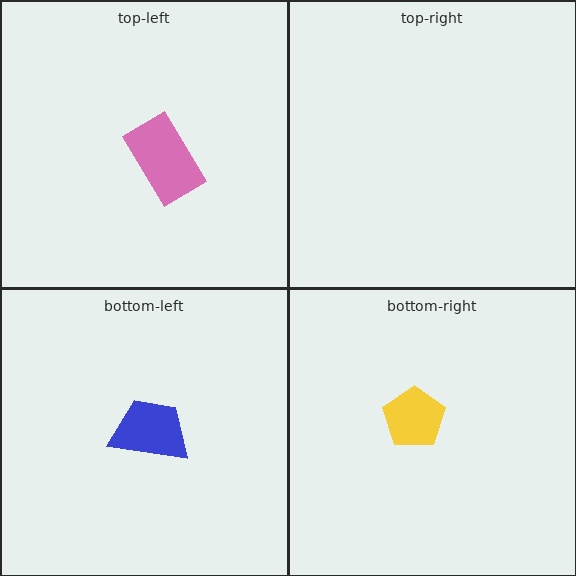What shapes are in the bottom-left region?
The blue trapezoid.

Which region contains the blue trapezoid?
The bottom-left region.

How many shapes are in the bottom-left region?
1.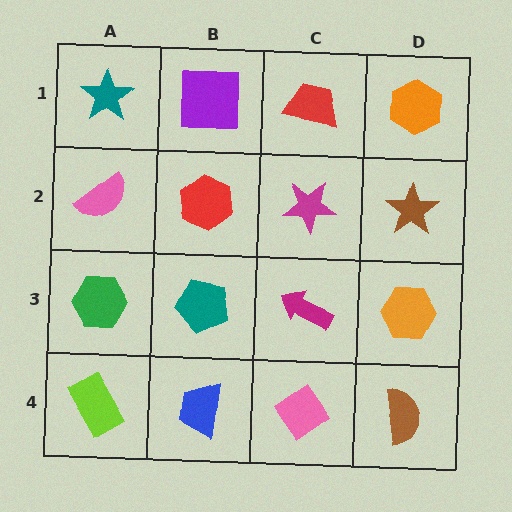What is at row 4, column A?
A lime rectangle.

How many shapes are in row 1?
4 shapes.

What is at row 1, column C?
A red trapezoid.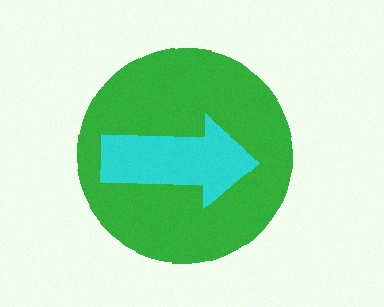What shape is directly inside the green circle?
The cyan arrow.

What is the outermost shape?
The green circle.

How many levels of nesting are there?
2.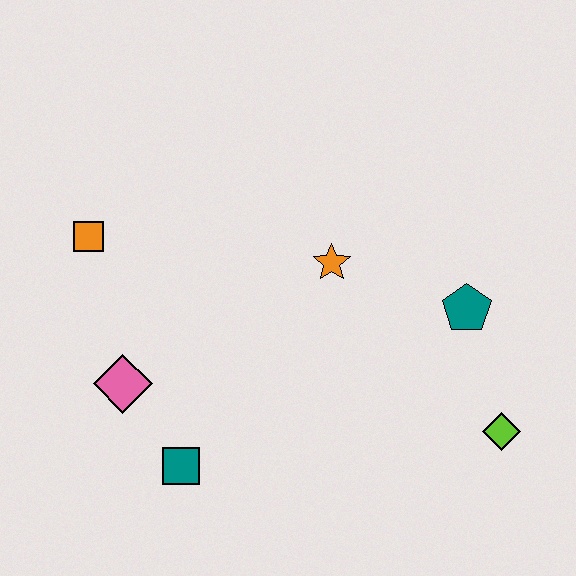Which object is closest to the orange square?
The pink diamond is closest to the orange square.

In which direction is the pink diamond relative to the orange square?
The pink diamond is below the orange square.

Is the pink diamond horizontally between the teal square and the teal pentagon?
No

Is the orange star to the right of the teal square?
Yes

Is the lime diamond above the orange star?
No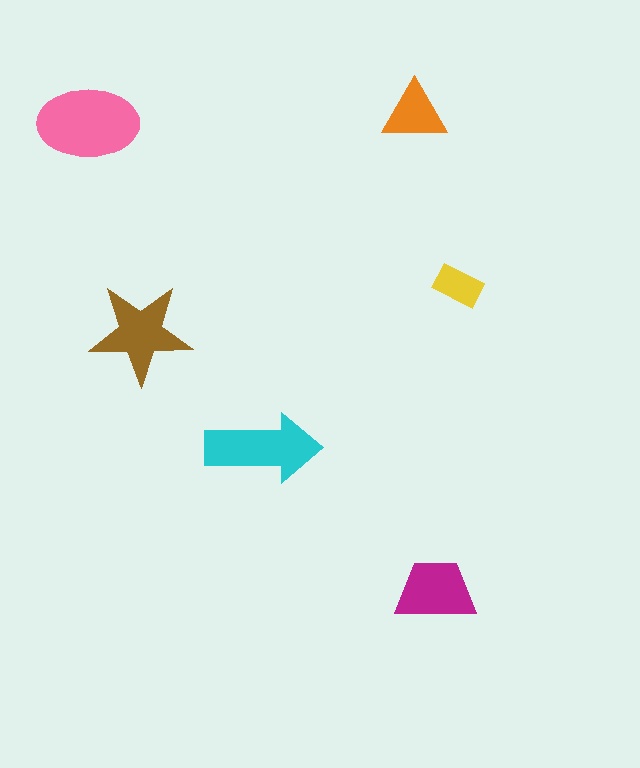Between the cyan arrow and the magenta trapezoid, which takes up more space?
The cyan arrow.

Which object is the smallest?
The yellow rectangle.